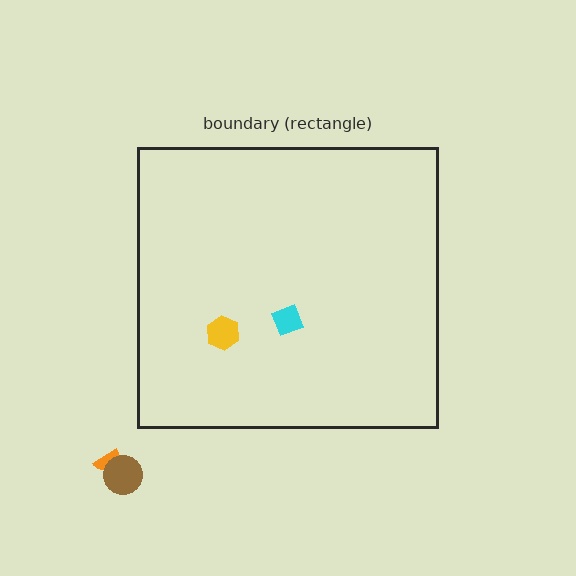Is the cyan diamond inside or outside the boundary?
Inside.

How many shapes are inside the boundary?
2 inside, 2 outside.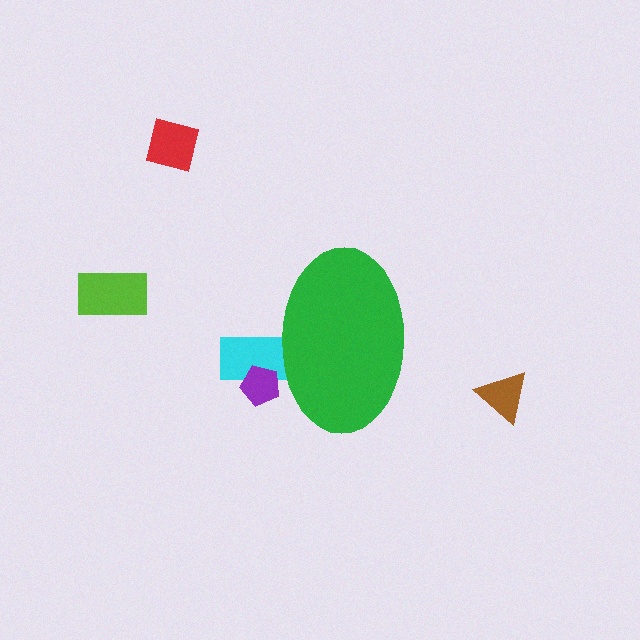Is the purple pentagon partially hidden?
Yes, the purple pentagon is partially hidden behind the green ellipse.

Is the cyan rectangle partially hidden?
Yes, the cyan rectangle is partially hidden behind the green ellipse.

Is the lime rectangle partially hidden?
No, the lime rectangle is fully visible.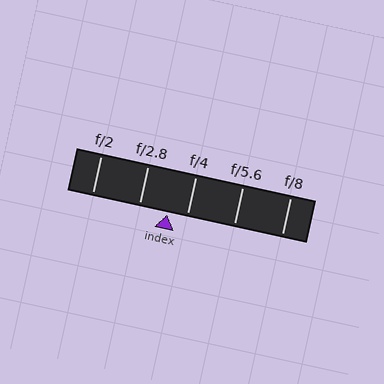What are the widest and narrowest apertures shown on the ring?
The widest aperture shown is f/2 and the narrowest is f/8.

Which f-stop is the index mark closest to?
The index mark is closest to f/4.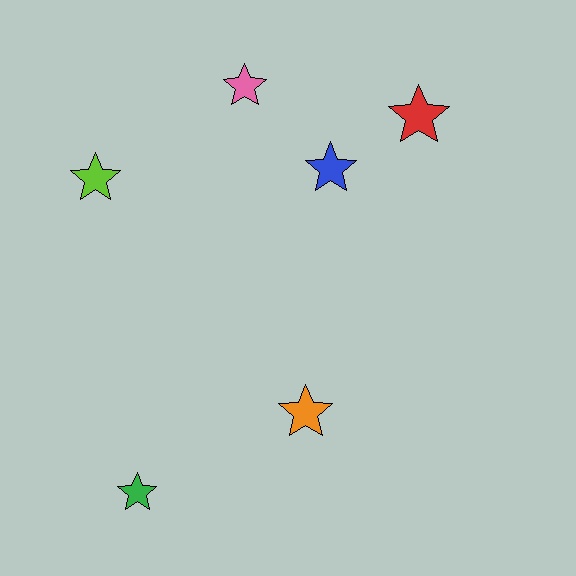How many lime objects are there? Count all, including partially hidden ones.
There is 1 lime object.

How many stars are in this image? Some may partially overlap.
There are 6 stars.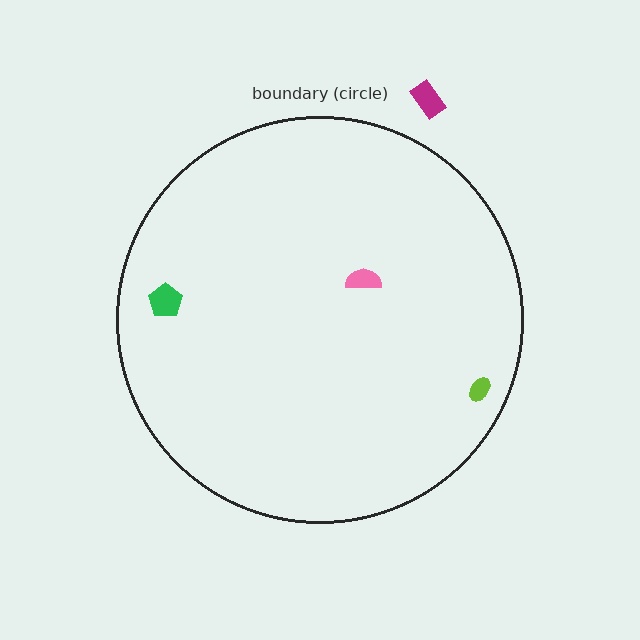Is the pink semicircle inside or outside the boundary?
Inside.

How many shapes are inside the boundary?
3 inside, 1 outside.